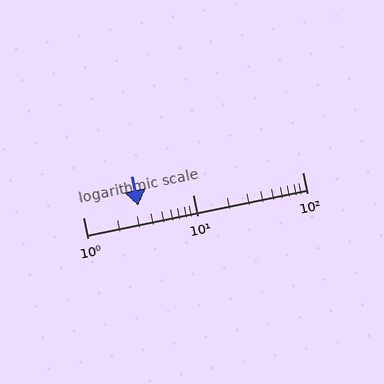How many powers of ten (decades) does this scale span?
The scale spans 2 decades, from 1 to 100.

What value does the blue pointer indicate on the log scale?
The pointer indicates approximately 3.2.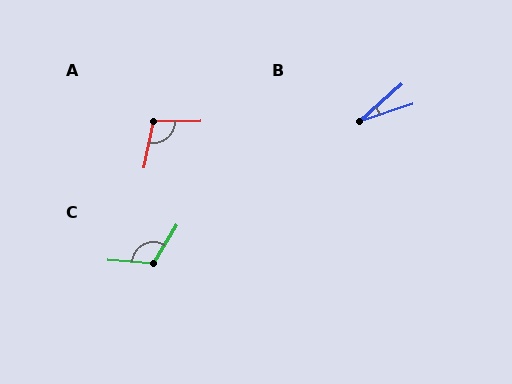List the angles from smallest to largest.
B (23°), A (102°), C (117°).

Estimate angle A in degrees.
Approximately 102 degrees.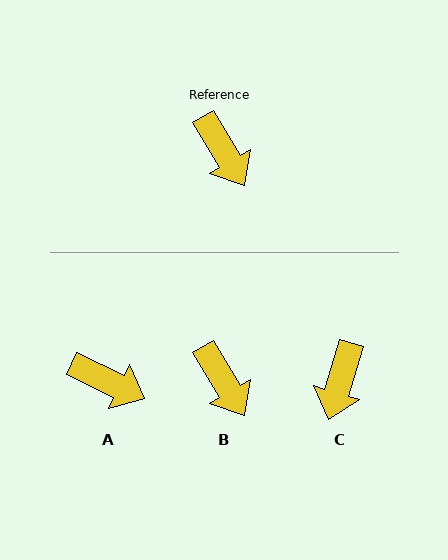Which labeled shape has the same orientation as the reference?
B.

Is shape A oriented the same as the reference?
No, it is off by about 33 degrees.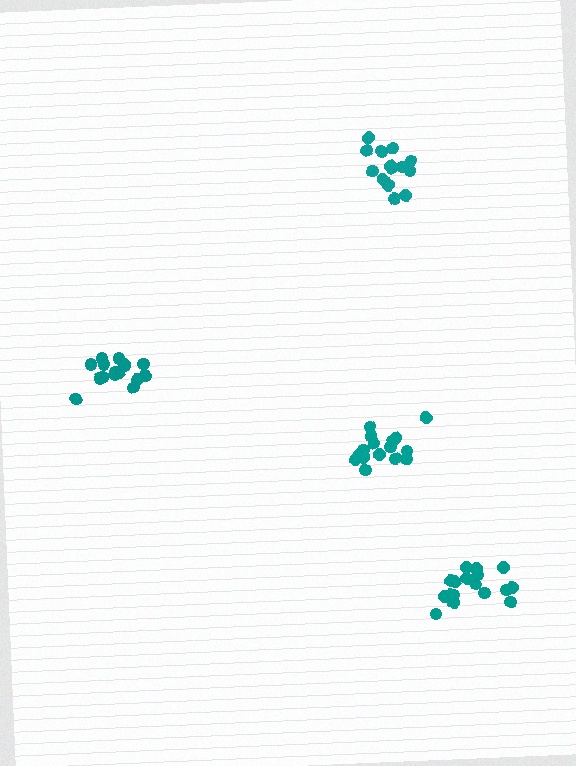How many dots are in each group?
Group 1: 18 dots, Group 2: 16 dots, Group 3: 17 dots, Group 4: 14 dots (65 total).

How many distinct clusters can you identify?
There are 4 distinct clusters.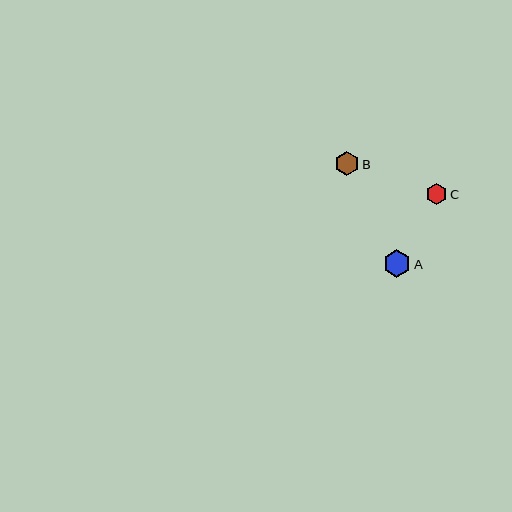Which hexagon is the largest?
Hexagon A is the largest with a size of approximately 28 pixels.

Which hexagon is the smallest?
Hexagon C is the smallest with a size of approximately 21 pixels.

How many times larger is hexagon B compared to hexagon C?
Hexagon B is approximately 1.1 times the size of hexagon C.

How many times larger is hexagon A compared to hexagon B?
Hexagon A is approximately 1.1 times the size of hexagon B.